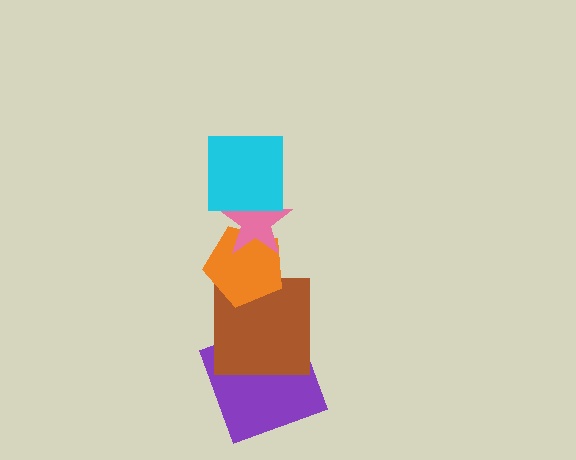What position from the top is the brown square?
The brown square is 4th from the top.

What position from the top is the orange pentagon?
The orange pentagon is 3rd from the top.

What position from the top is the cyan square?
The cyan square is 1st from the top.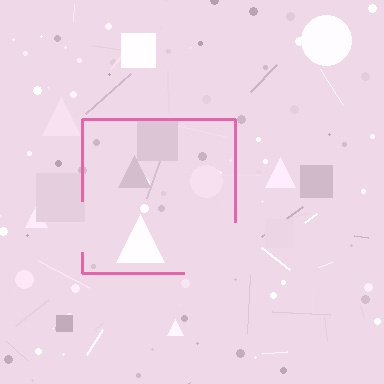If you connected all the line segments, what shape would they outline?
They would outline a square.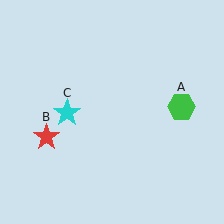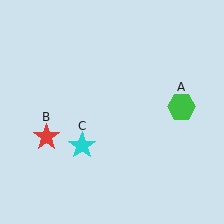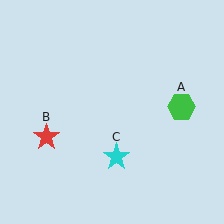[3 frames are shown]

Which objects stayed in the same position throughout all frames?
Green hexagon (object A) and red star (object B) remained stationary.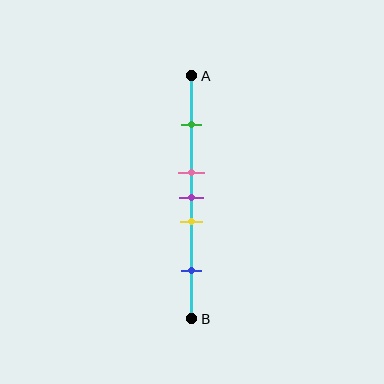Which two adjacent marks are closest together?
The pink and purple marks are the closest adjacent pair.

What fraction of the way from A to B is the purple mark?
The purple mark is approximately 50% (0.5) of the way from A to B.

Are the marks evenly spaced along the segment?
No, the marks are not evenly spaced.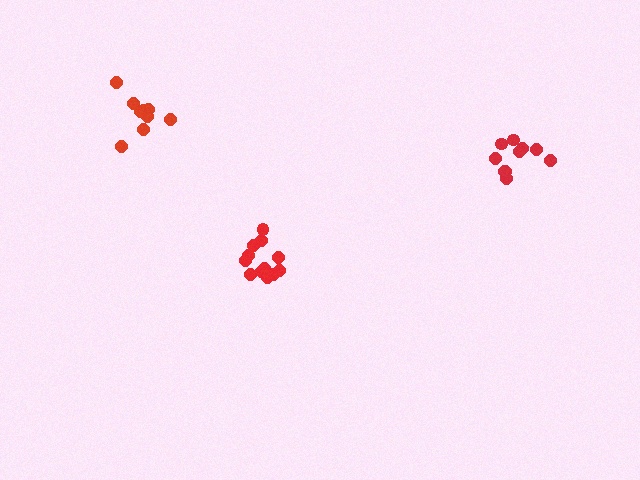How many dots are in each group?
Group 1: 12 dots, Group 2: 10 dots, Group 3: 9 dots (31 total).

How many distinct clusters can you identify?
There are 3 distinct clusters.